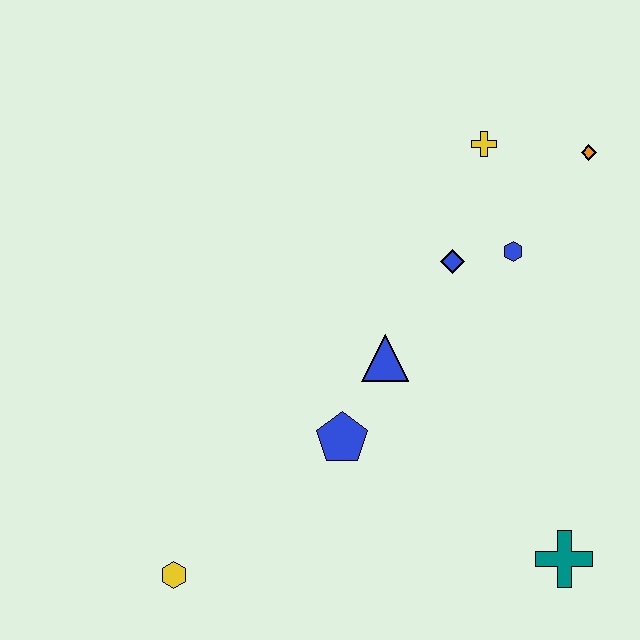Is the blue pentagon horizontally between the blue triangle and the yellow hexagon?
Yes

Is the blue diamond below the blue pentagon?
No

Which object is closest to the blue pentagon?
The blue triangle is closest to the blue pentagon.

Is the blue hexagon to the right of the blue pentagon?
Yes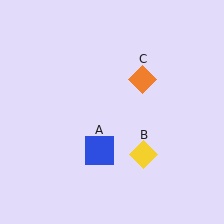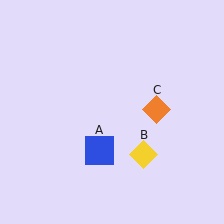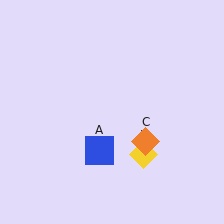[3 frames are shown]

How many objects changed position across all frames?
1 object changed position: orange diamond (object C).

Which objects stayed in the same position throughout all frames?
Blue square (object A) and yellow diamond (object B) remained stationary.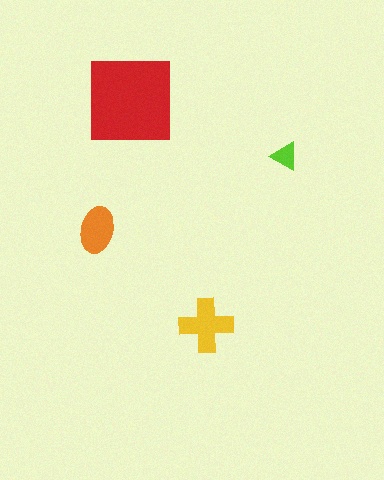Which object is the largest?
The red square.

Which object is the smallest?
The lime triangle.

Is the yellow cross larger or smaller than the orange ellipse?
Larger.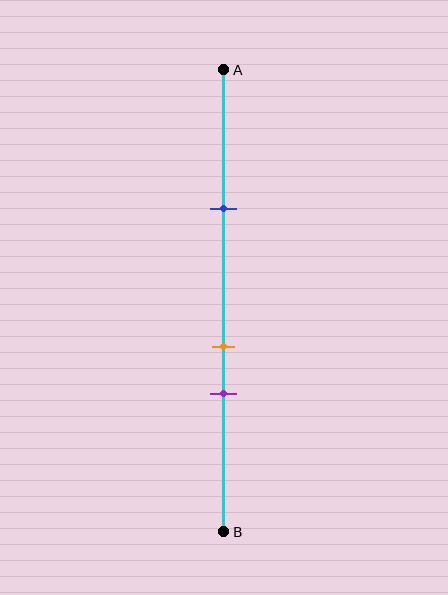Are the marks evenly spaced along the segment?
No, the marks are not evenly spaced.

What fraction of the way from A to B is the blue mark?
The blue mark is approximately 30% (0.3) of the way from A to B.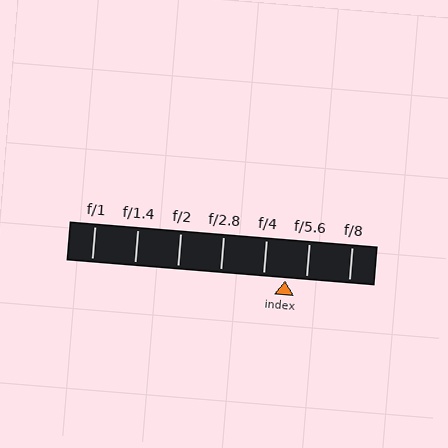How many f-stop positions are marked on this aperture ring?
There are 7 f-stop positions marked.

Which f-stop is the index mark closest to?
The index mark is closest to f/5.6.